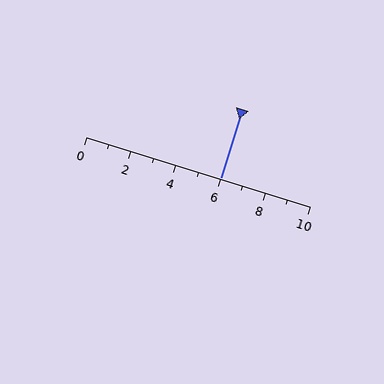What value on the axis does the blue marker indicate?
The marker indicates approximately 6.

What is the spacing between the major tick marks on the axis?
The major ticks are spaced 2 apart.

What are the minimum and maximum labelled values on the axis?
The axis runs from 0 to 10.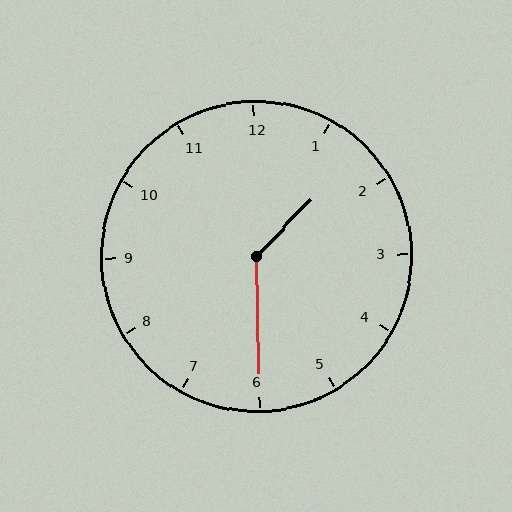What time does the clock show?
1:30.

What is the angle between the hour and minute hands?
Approximately 135 degrees.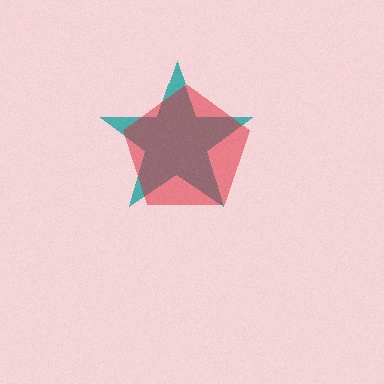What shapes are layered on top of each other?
The layered shapes are: a teal star, a red pentagon.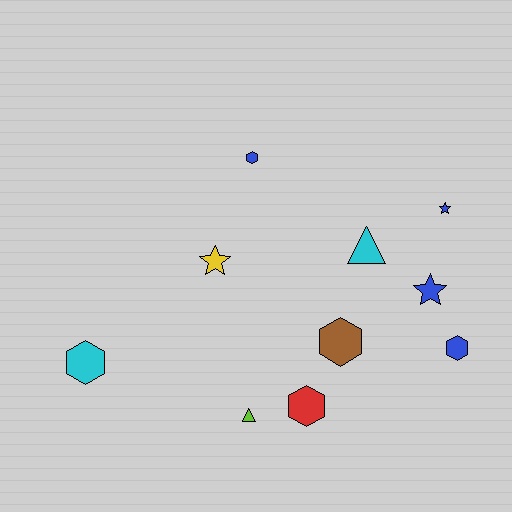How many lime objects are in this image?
There is 1 lime object.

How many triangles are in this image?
There are 2 triangles.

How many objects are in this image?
There are 10 objects.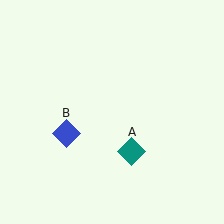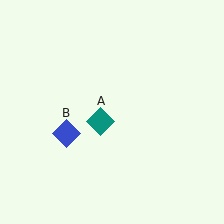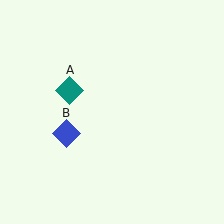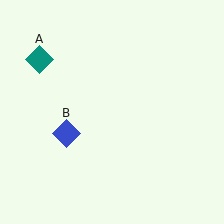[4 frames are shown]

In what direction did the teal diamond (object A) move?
The teal diamond (object A) moved up and to the left.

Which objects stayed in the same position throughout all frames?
Blue diamond (object B) remained stationary.